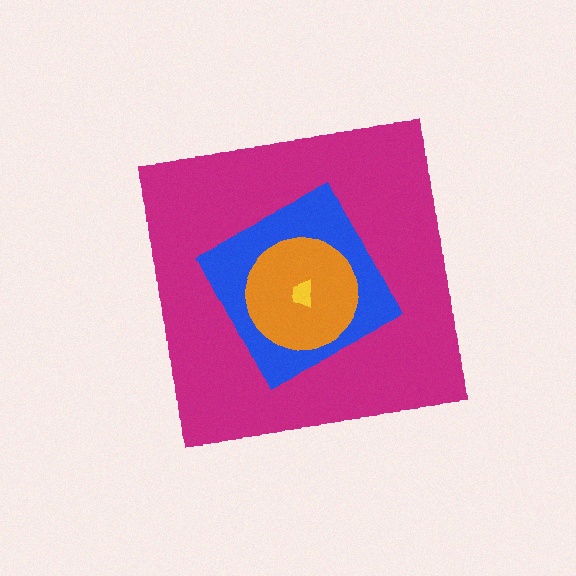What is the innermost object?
The yellow trapezoid.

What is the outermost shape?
The magenta square.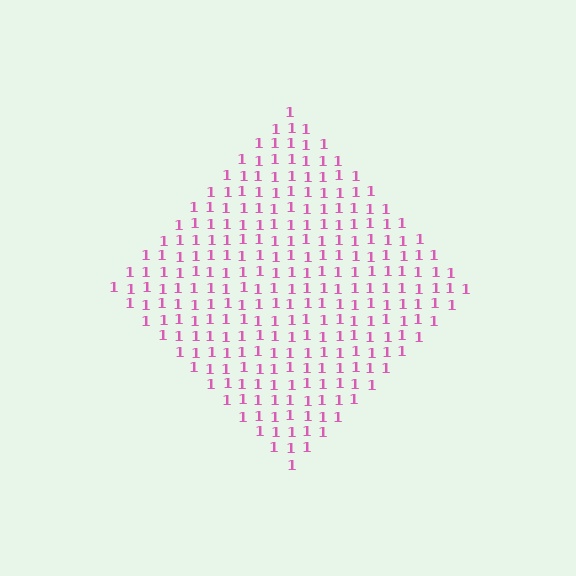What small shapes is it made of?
It is made of small digit 1's.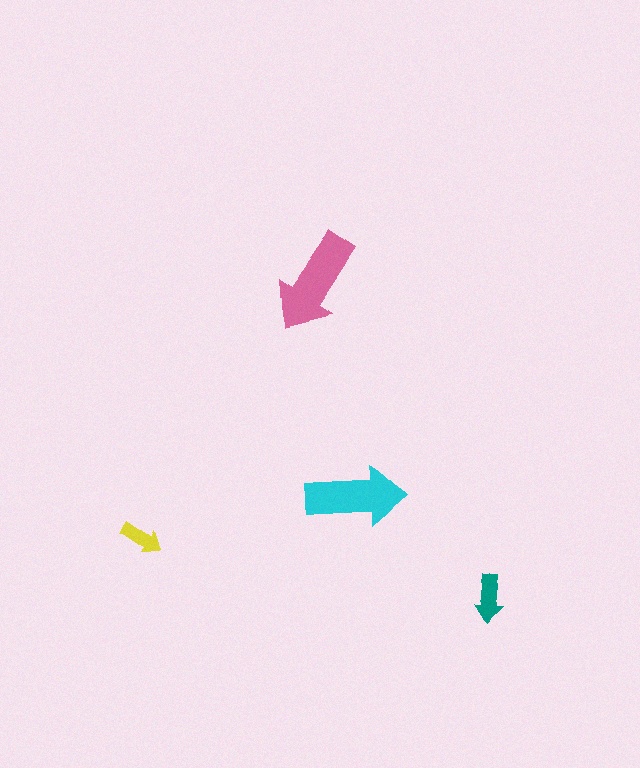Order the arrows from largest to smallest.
the pink one, the cyan one, the teal one, the yellow one.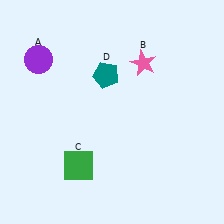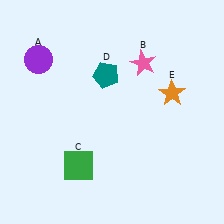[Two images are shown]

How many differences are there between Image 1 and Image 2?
There is 1 difference between the two images.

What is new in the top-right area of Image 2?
An orange star (E) was added in the top-right area of Image 2.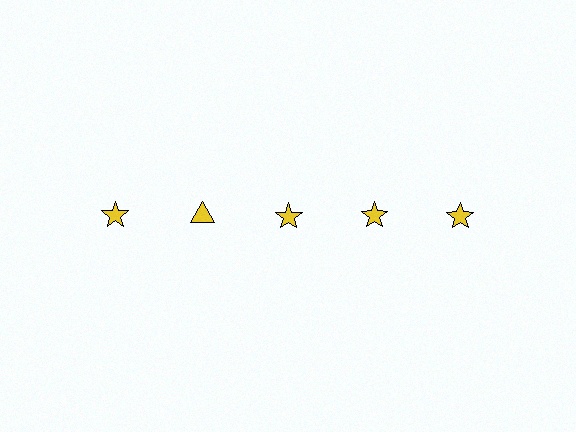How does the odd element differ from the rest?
It has a different shape: triangle instead of star.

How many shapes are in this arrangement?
There are 5 shapes arranged in a grid pattern.